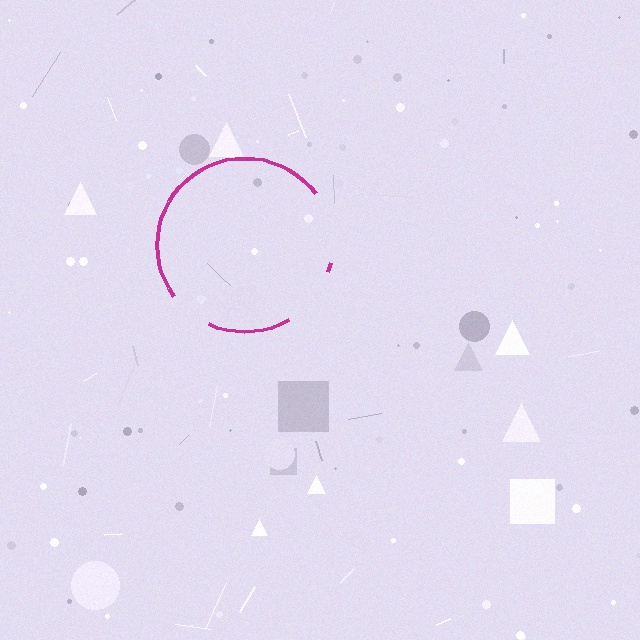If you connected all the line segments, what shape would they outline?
They would outline a circle.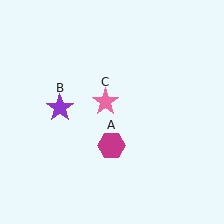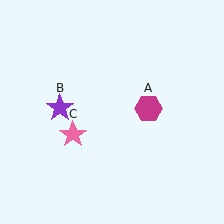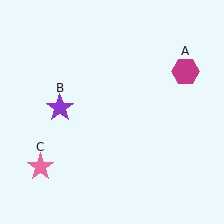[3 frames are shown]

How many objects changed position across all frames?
2 objects changed position: magenta hexagon (object A), pink star (object C).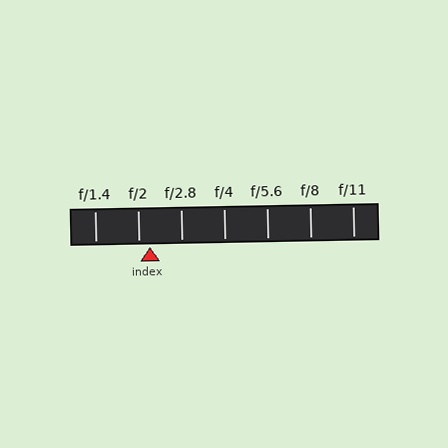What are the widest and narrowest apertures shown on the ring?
The widest aperture shown is f/1.4 and the narrowest is f/11.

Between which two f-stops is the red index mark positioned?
The index mark is between f/2 and f/2.8.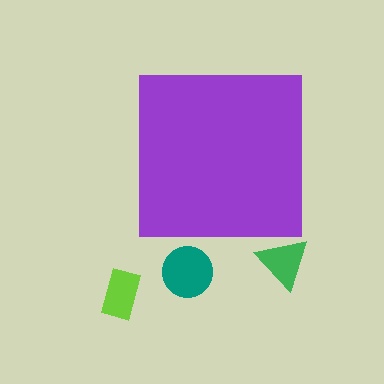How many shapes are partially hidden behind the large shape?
0 shapes are partially hidden.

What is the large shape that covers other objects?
A purple square.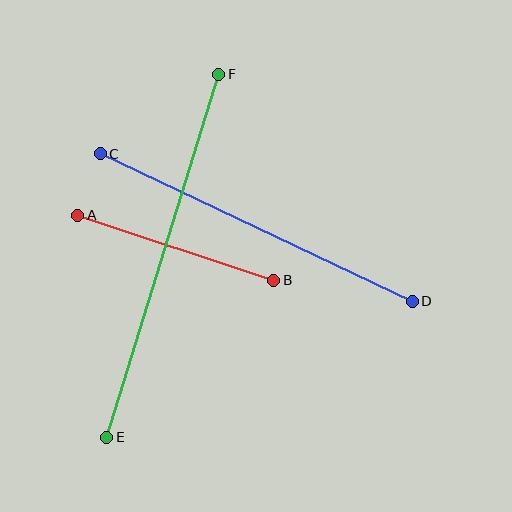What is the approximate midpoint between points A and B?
The midpoint is at approximately (176, 248) pixels.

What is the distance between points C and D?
The distance is approximately 345 pixels.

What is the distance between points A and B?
The distance is approximately 207 pixels.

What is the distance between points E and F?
The distance is approximately 380 pixels.